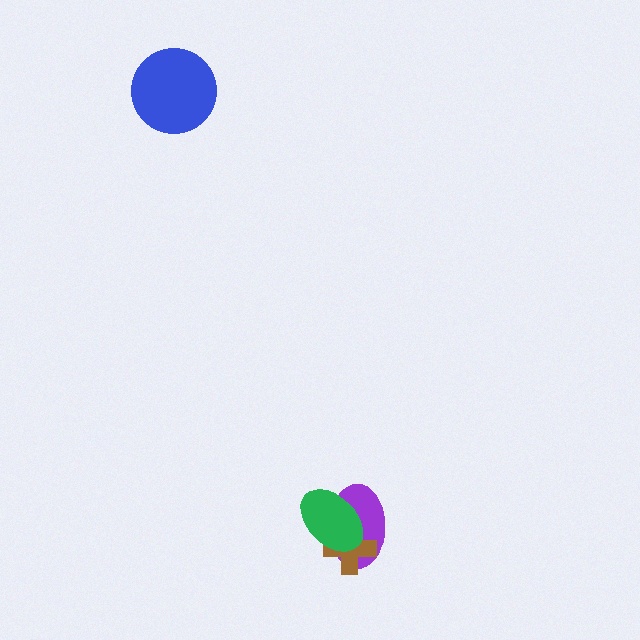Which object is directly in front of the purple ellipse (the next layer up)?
The brown cross is directly in front of the purple ellipse.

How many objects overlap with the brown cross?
2 objects overlap with the brown cross.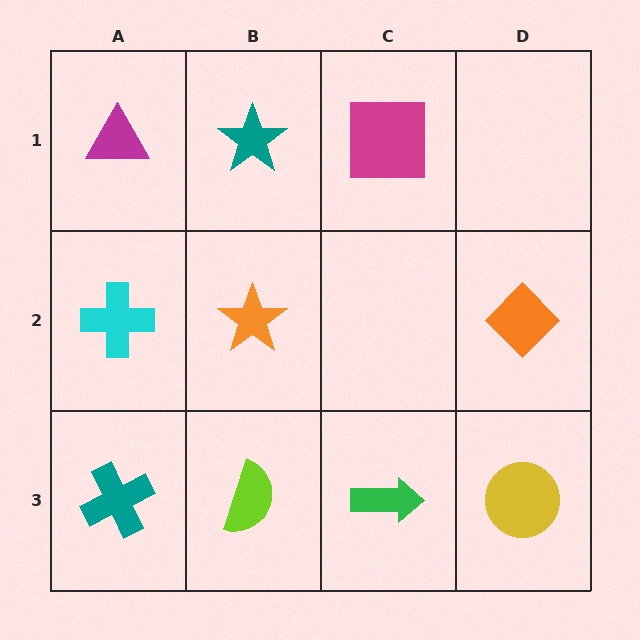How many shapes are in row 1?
3 shapes.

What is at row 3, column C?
A green arrow.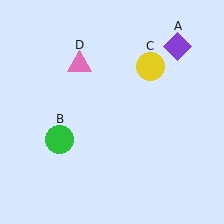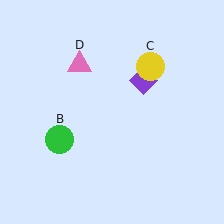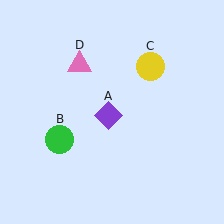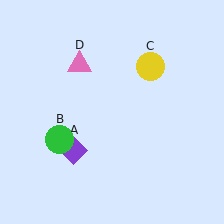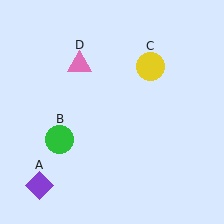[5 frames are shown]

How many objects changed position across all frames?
1 object changed position: purple diamond (object A).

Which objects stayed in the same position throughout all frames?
Green circle (object B) and yellow circle (object C) and pink triangle (object D) remained stationary.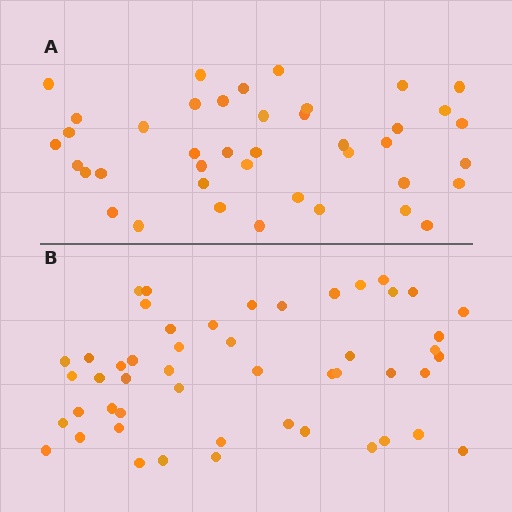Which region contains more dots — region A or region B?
Region B (the bottom region) has more dots.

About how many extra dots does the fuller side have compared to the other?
Region B has roughly 8 or so more dots than region A.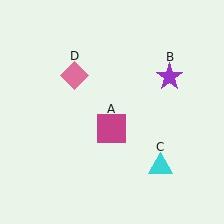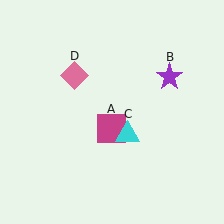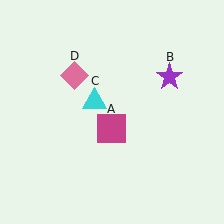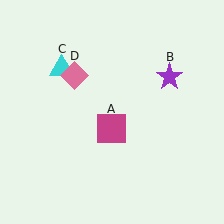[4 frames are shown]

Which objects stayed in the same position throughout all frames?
Magenta square (object A) and purple star (object B) and pink diamond (object D) remained stationary.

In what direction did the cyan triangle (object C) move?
The cyan triangle (object C) moved up and to the left.